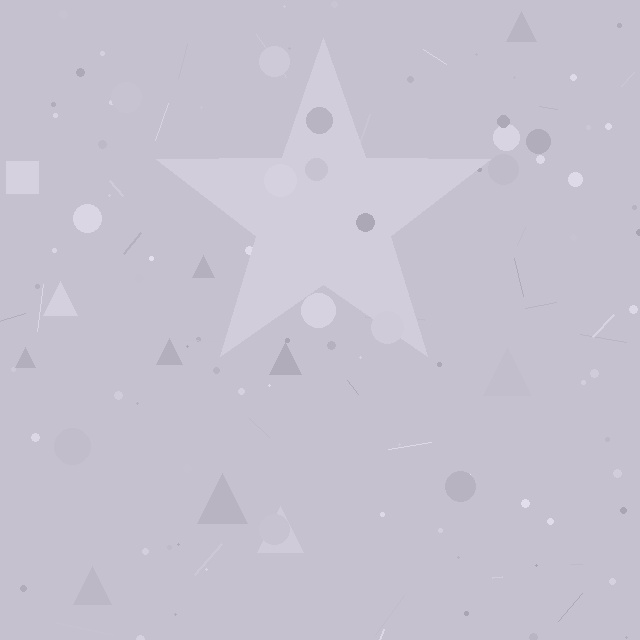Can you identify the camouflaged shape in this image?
The camouflaged shape is a star.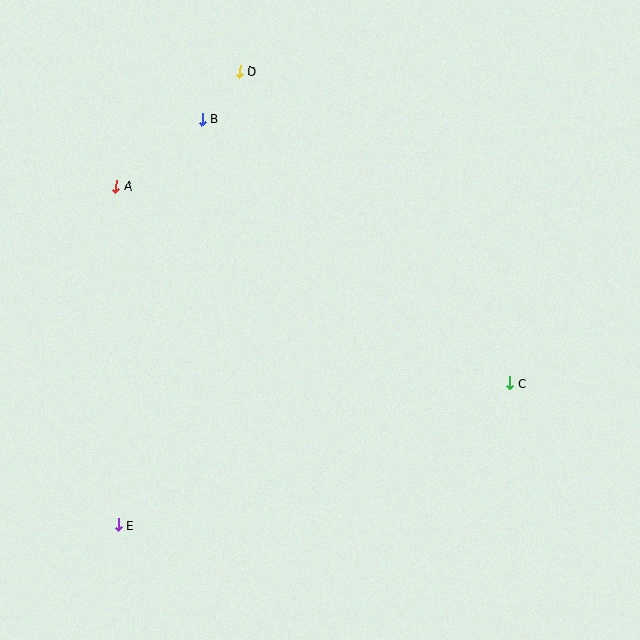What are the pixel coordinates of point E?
Point E is at (118, 525).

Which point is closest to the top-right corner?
Point C is closest to the top-right corner.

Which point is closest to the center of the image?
Point C at (510, 383) is closest to the center.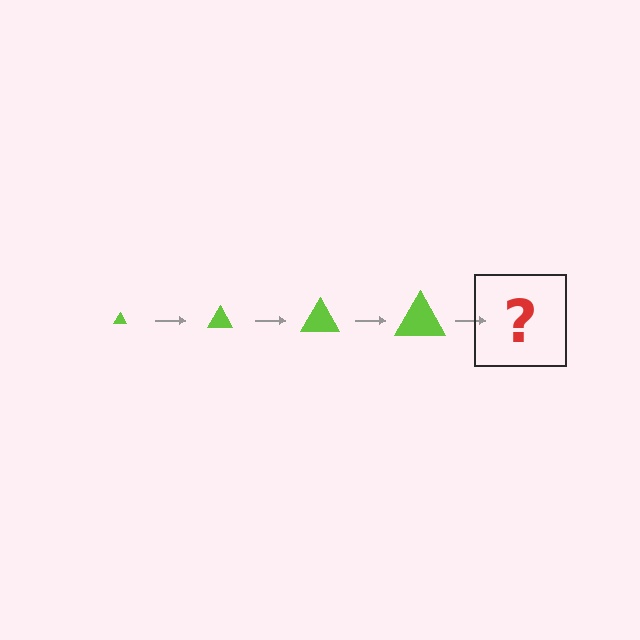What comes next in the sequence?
The next element should be a lime triangle, larger than the previous one.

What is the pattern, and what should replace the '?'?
The pattern is that the triangle gets progressively larger each step. The '?' should be a lime triangle, larger than the previous one.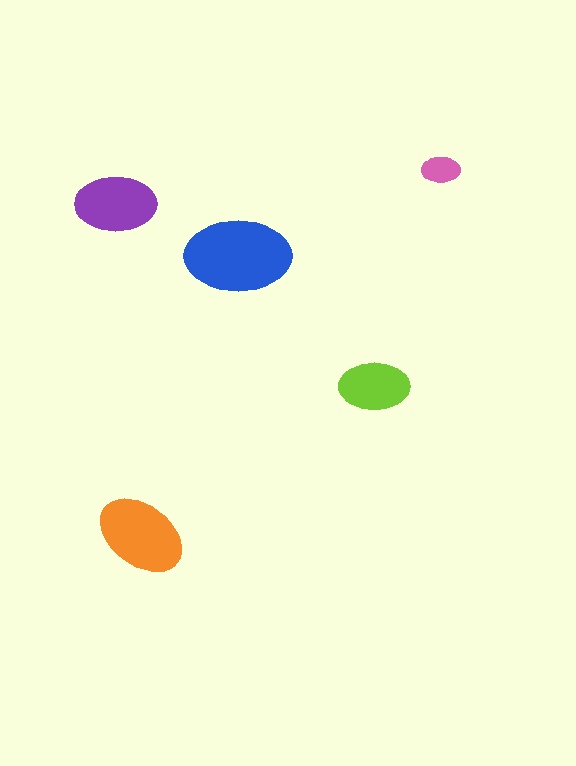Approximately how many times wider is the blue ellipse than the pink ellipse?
About 3 times wider.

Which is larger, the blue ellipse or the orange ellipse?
The blue one.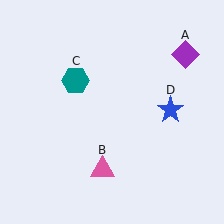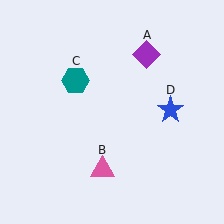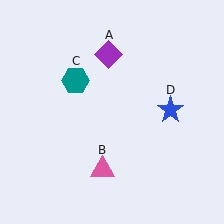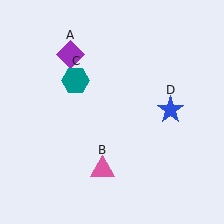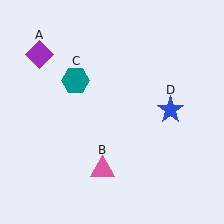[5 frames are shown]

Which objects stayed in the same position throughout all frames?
Pink triangle (object B) and teal hexagon (object C) and blue star (object D) remained stationary.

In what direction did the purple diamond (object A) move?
The purple diamond (object A) moved left.